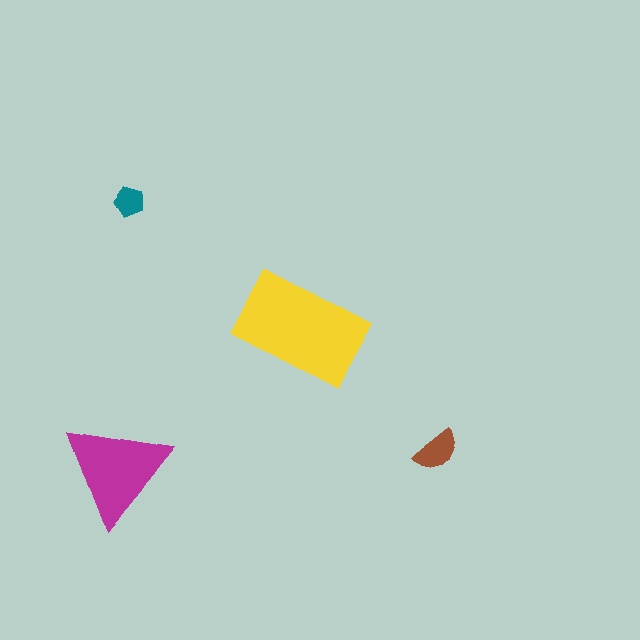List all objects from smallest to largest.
The teal pentagon, the brown semicircle, the magenta triangle, the yellow rectangle.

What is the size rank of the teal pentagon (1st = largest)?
4th.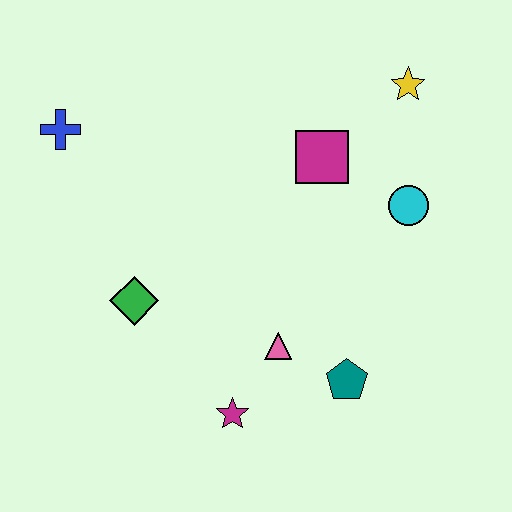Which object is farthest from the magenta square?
The magenta star is farthest from the magenta square.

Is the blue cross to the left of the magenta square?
Yes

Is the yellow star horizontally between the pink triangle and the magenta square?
No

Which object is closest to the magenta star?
The pink triangle is closest to the magenta star.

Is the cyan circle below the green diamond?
No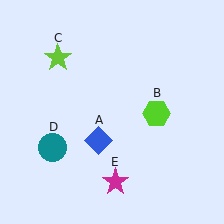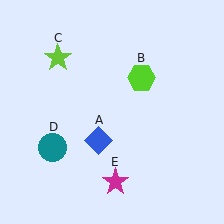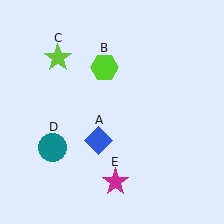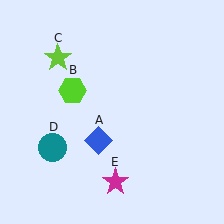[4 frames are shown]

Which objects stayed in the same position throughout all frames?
Blue diamond (object A) and lime star (object C) and teal circle (object D) and magenta star (object E) remained stationary.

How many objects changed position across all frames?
1 object changed position: lime hexagon (object B).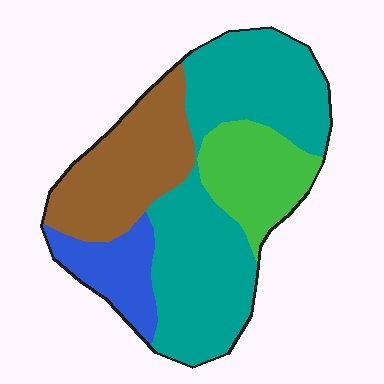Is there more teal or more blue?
Teal.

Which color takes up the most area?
Teal, at roughly 50%.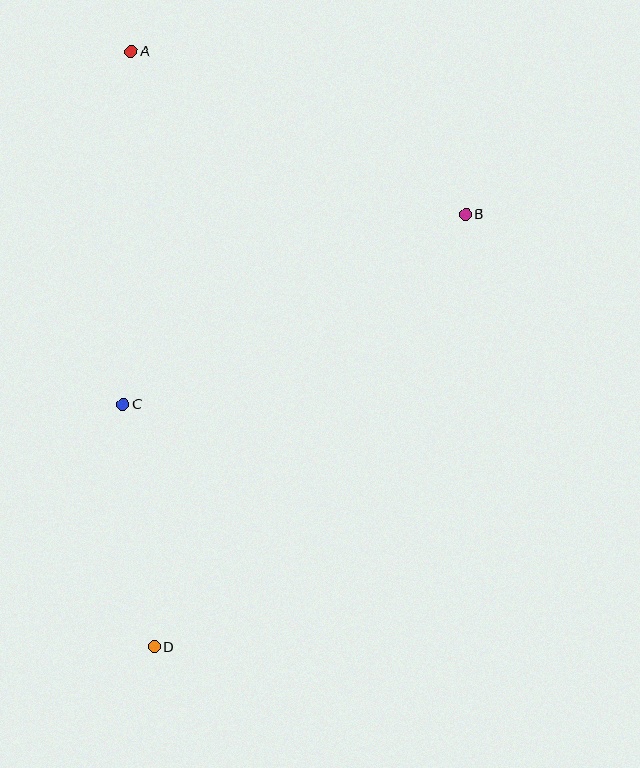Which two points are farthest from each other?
Points A and D are farthest from each other.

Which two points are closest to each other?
Points C and D are closest to each other.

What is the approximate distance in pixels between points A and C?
The distance between A and C is approximately 353 pixels.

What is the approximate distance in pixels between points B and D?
The distance between B and D is approximately 533 pixels.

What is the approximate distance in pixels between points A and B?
The distance between A and B is approximately 372 pixels.